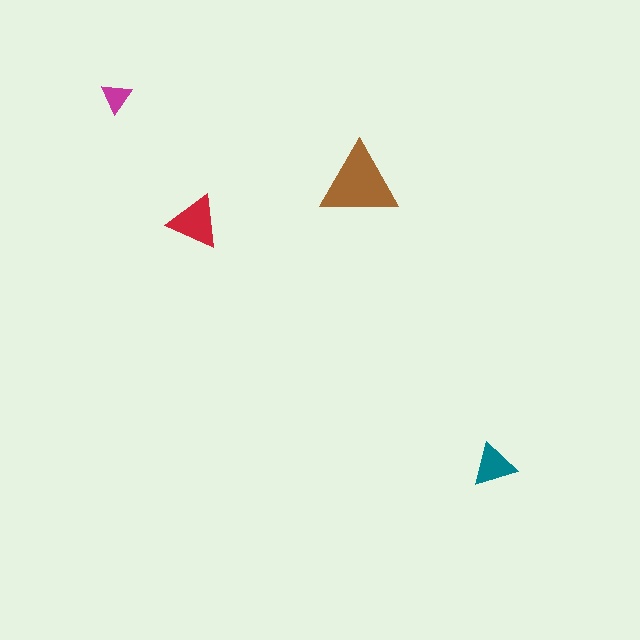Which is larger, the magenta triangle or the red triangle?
The red one.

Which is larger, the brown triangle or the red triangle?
The brown one.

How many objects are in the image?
There are 4 objects in the image.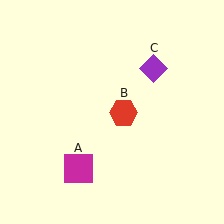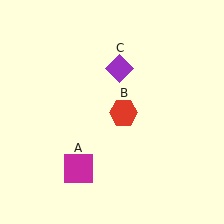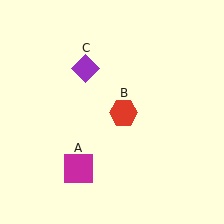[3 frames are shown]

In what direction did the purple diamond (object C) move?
The purple diamond (object C) moved left.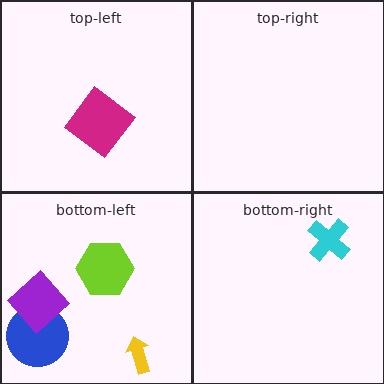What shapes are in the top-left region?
The magenta diamond.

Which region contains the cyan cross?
The bottom-right region.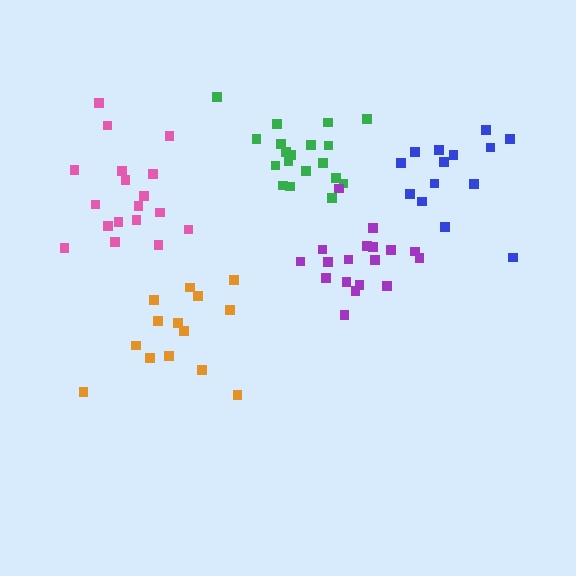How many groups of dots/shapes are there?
There are 5 groups.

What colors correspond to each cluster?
The clusters are colored: green, orange, blue, pink, purple.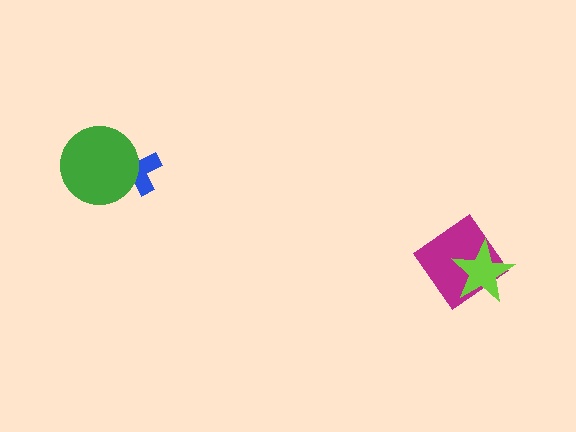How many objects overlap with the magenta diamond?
1 object overlaps with the magenta diamond.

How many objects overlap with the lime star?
1 object overlaps with the lime star.